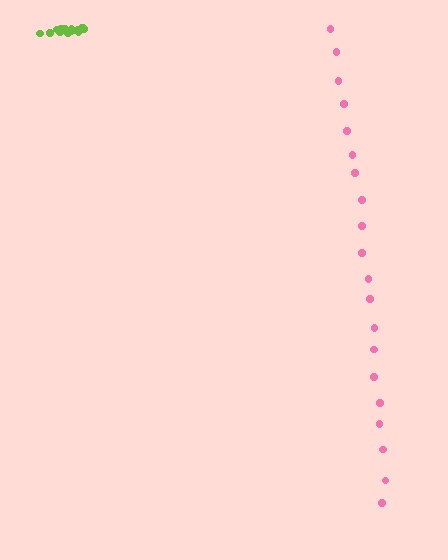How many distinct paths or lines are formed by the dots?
There are 2 distinct paths.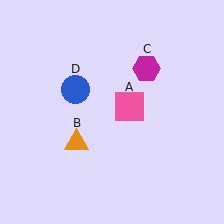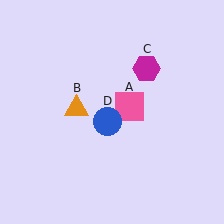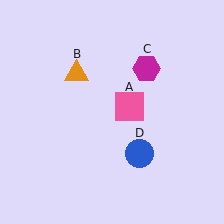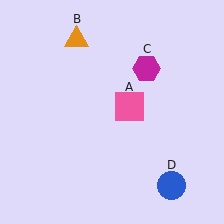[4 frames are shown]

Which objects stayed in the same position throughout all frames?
Pink square (object A) and magenta hexagon (object C) remained stationary.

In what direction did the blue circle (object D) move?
The blue circle (object D) moved down and to the right.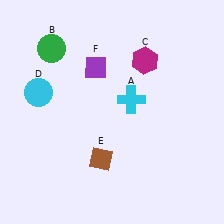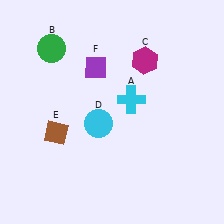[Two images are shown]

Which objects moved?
The objects that moved are: the cyan circle (D), the brown diamond (E).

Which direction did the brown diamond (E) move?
The brown diamond (E) moved left.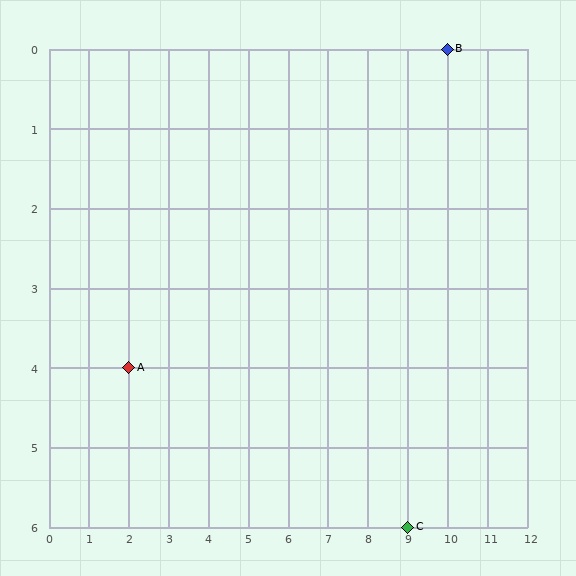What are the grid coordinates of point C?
Point C is at grid coordinates (9, 6).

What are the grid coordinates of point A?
Point A is at grid coordinates (2, 4).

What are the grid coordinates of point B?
Point B is at grid coordinates (10, 0).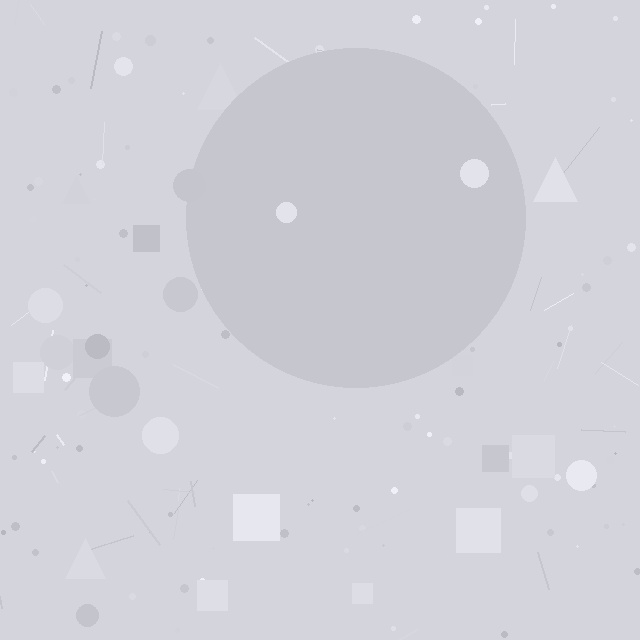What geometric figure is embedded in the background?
A circle is embedded in the background.